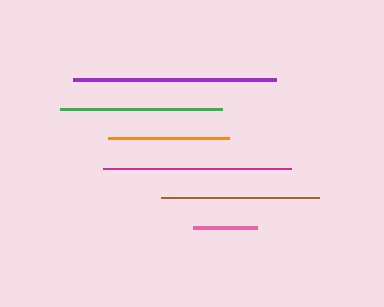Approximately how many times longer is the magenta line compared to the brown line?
The magenta line is approximately 1.2 times the length of the brown line.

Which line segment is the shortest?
The pink line is the shortest at approximately 64 pixels.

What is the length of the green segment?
The green segment is approximately 162 pixels long.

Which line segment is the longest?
The purple line is the longest at approximately 203 pixels.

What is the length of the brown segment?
The brown segment is approximately 158 pixels long.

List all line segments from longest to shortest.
From longest to shortest: purple, magenta, green, brown, orange, pink.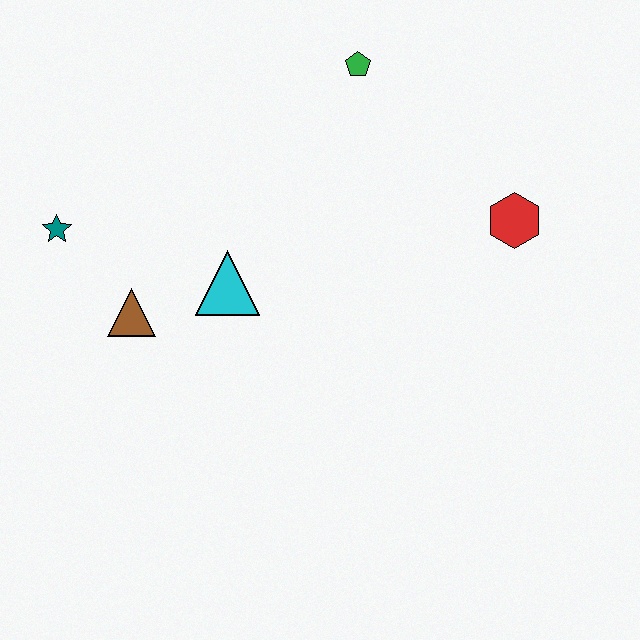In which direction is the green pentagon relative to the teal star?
The green pentagon is to the right of the teal star.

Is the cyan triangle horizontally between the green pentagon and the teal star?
Yes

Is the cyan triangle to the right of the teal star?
Yes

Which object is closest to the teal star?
The brown triangle is closest to the teal star.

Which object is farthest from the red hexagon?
The teal star is farthest from the red hexagon.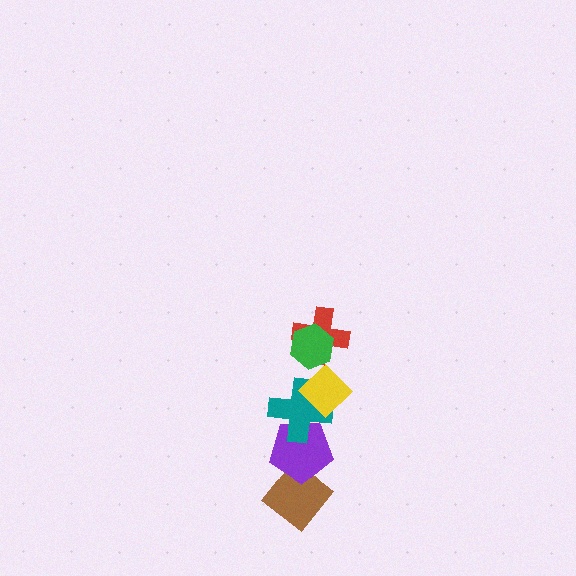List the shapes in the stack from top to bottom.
From top to bottom: the green hexagon, the red cross, the yellow diamond, the teal cross, the purple pentagon, the brown diamond.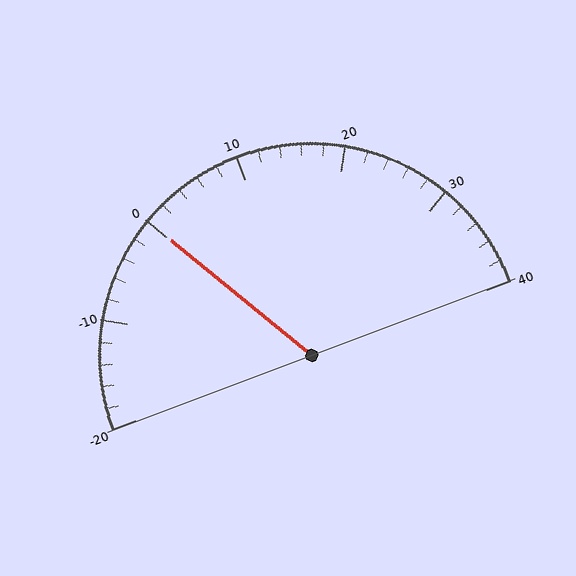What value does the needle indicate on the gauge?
The needle indicates approximately 0.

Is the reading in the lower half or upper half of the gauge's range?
The reading is in the lower half of the range (-20 to 40).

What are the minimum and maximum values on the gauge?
The gauge ranges from -20 to 40.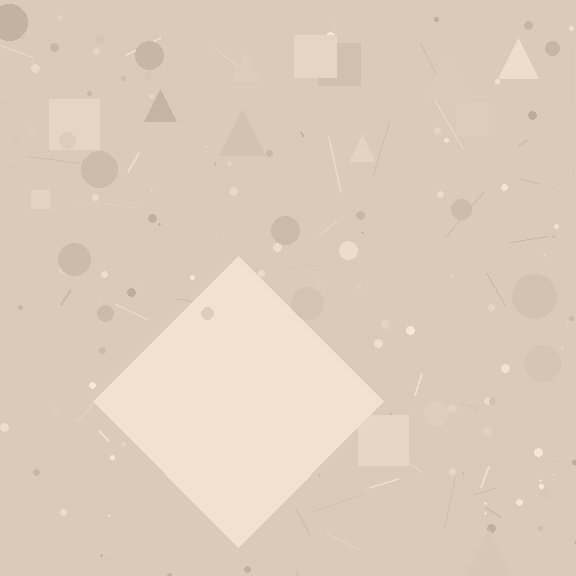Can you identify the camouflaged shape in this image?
The camouflaged shape is a diamond.